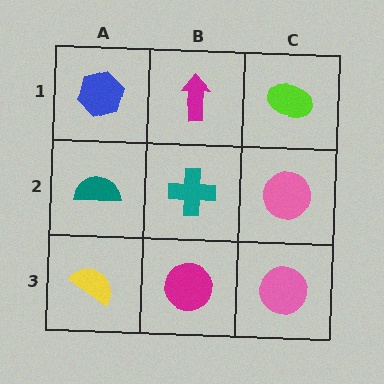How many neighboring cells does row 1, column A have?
2.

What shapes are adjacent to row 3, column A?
A teal semicircle (row 2, column A), a magenta circle (row 3, column B).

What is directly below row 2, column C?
A pink circle.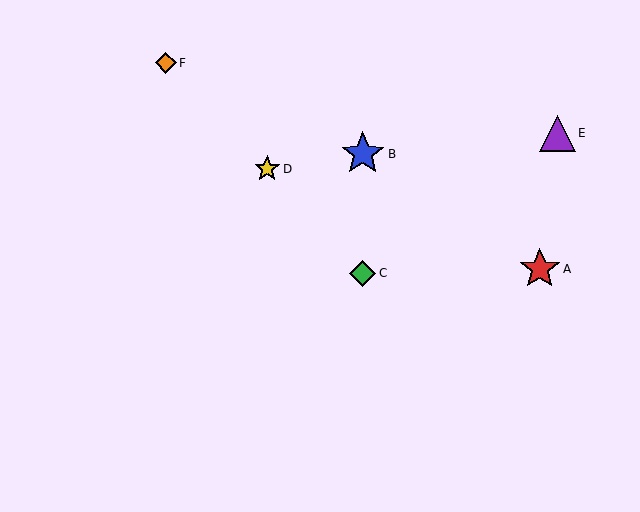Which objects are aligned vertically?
Objects B, C are aligned vertically.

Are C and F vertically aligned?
No, C is at x≈363 and F is at x≈166.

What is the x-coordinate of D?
Object D is at x≈267.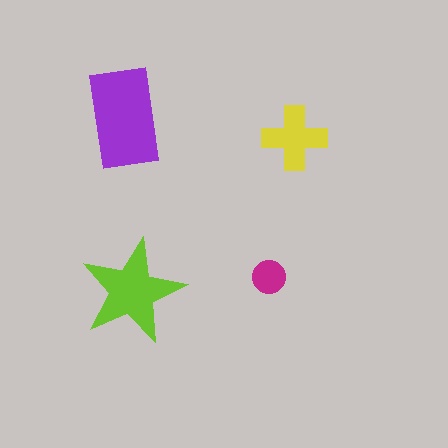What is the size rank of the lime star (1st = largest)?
2nd.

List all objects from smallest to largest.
The magenta circle, the yellow cross, the lime star, the purple rectangle.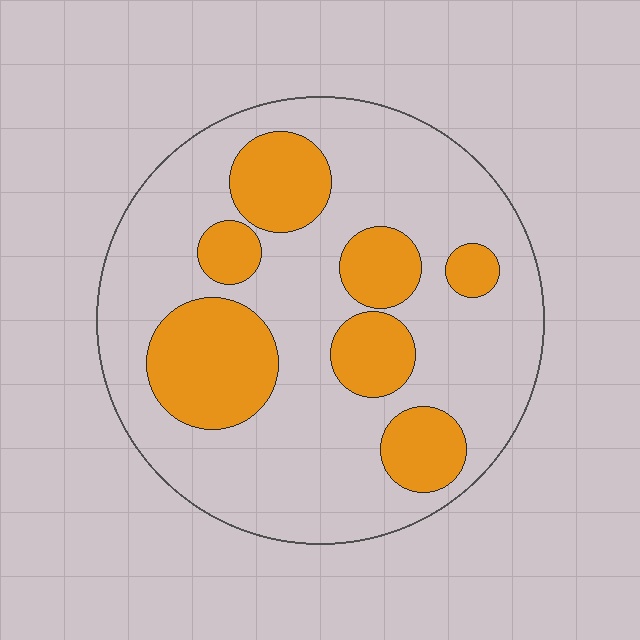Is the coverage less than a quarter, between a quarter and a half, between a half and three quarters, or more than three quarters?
Between a quarter and a half.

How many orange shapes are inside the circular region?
7.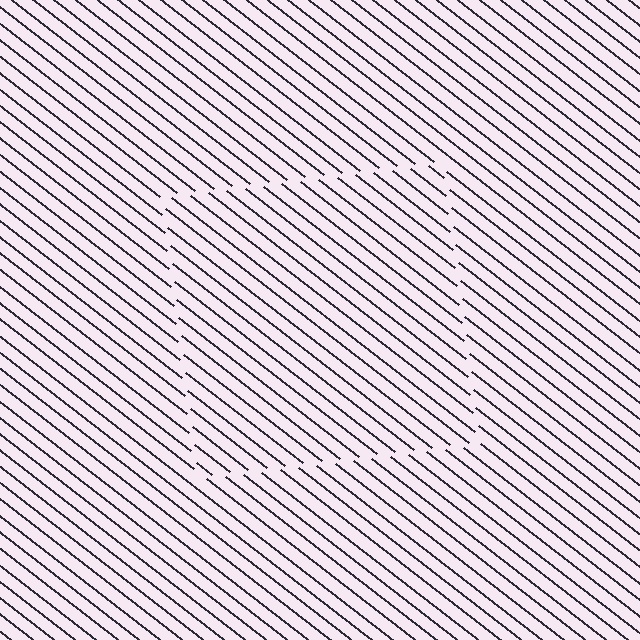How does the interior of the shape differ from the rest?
The interior of the shape contains the same grating, shifted by half a period — the contour is defined by the phase discontinuity where line-ends from the inner and outer gratings abut.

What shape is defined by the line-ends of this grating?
An illusory square. The interior of the shape contains the same grating, shifted by half a period — the contour is defined by the phase discontinuity where line-ends from the inner and outer gratings abut.